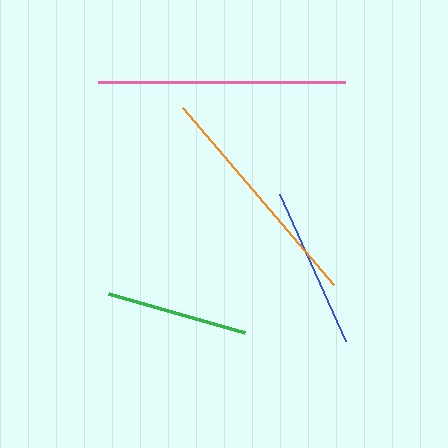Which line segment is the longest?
The pink line is the longest at approximately 247 pixels.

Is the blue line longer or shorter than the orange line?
The orange line is longer than the blue line.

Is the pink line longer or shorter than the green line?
The pink line is longer than the green line.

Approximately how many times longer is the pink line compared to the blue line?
The pink line is approximately 1.5 times the length of the blue line.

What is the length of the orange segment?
The orange segment is approximately 233 pixels long.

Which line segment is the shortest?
The green line is the shortest at approximately 142 pixels.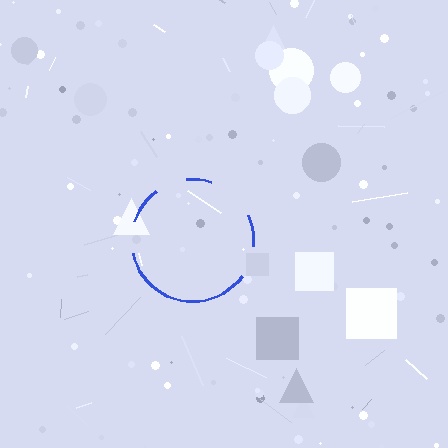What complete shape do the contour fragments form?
The contour fragments form a circle.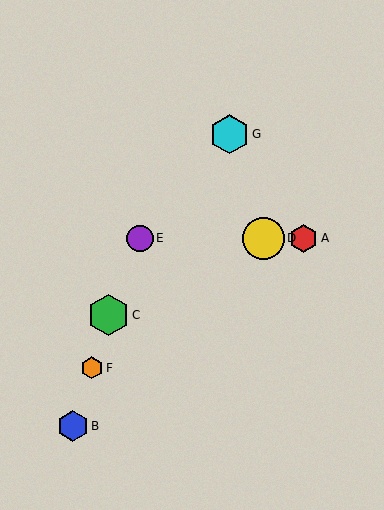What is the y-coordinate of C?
Object C is at y≈315.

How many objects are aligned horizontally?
3 objects (A, D, E) are aligned horizontally.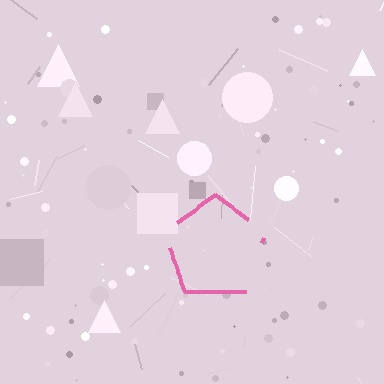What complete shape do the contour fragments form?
The contour fragments form a pentagon.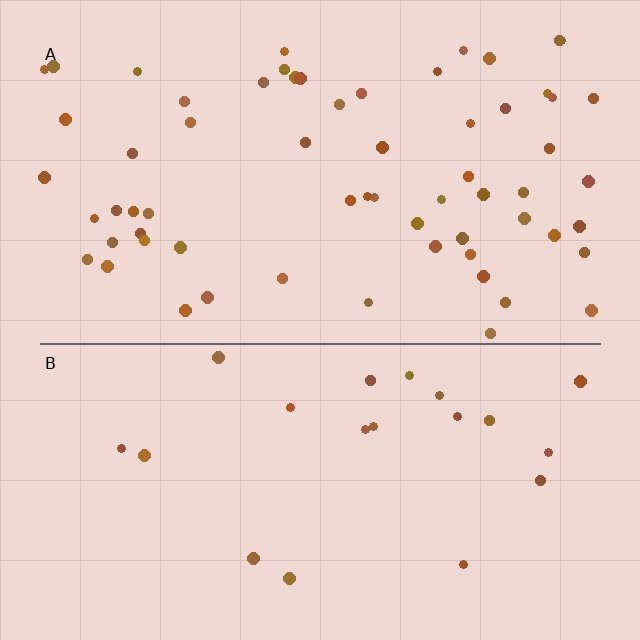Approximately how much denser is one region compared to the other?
Approximately 3.1× — region A over region B.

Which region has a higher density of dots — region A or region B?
A (the top).